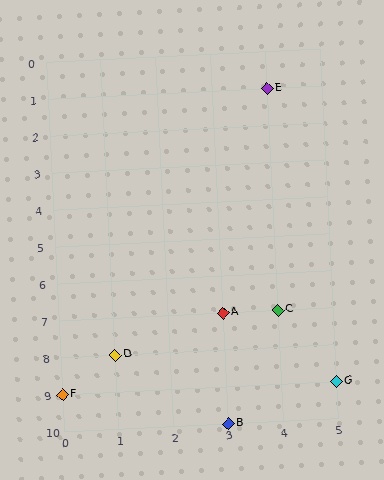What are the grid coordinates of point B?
Point B is at grid coordinates (3, 10).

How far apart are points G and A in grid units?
Points G and A are 2 columns and 2 rows apart (about 2.8 grid units diagonally).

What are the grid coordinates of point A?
Point A is at grid coordinates (3, 7).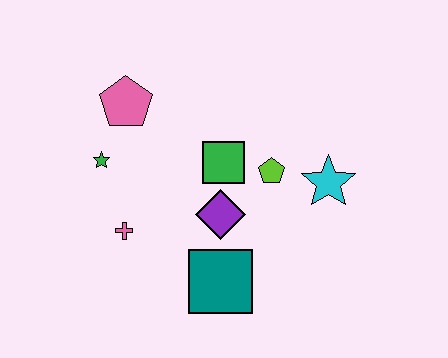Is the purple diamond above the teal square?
Yes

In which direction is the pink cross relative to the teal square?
The pink cross is to the left of the teal square.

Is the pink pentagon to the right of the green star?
Yes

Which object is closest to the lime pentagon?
The green square is closest to the lime pentagon.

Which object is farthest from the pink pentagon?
The cyan star is farthest from the pink pentagon.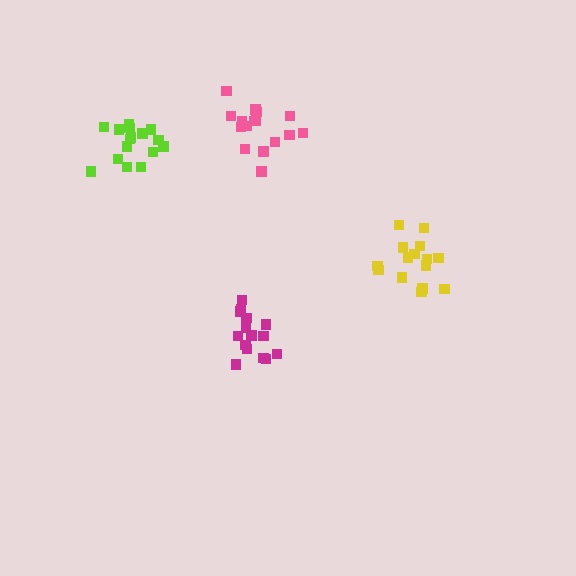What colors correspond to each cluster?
The clusters are colored: pink, yellow, magenta, lime.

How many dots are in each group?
Group 1: 16 dots, Group 2: 15 dots, Group 3: 16 dots, Group 4: 16 dots (63 total).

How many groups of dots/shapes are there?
There are 4 groups.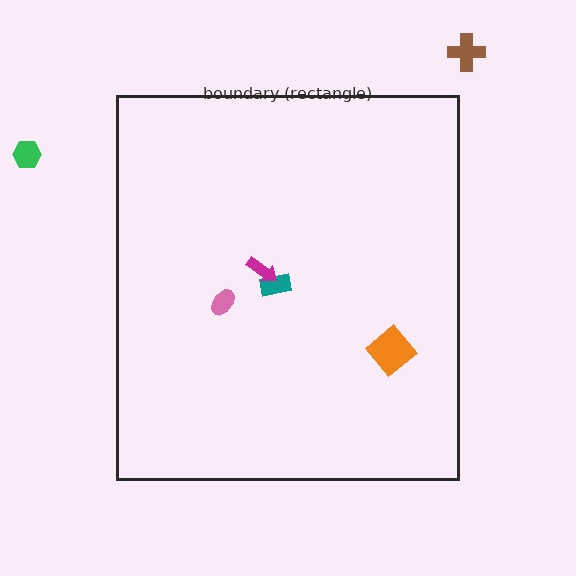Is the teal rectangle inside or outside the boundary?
Inside.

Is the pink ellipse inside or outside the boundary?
Inside.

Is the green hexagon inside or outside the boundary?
Outside.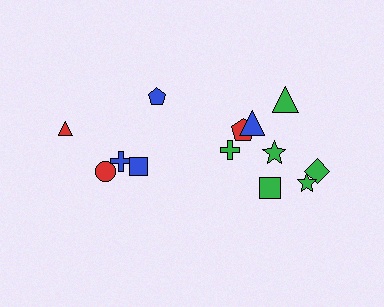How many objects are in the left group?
There are 5 objects.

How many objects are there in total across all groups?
There are 13 objects.